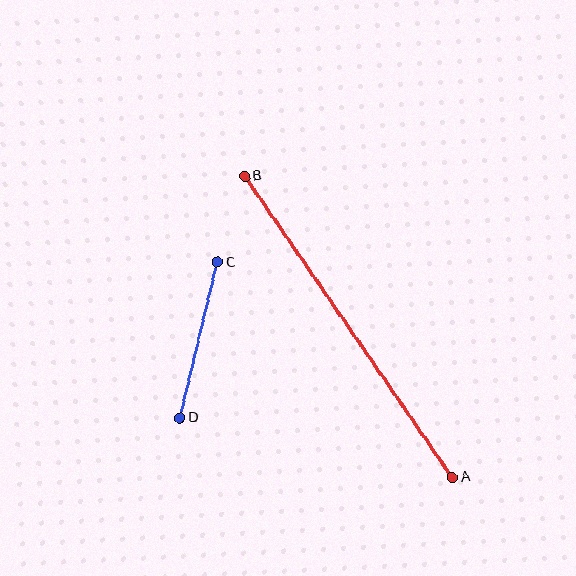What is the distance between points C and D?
The distance is approximately 160 pixels.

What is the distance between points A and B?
The distance is approximately 366 pixels.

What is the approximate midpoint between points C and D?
The midpoint is at approximately (199, 340) pixels.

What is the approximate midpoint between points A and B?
The midpoint is at approximately (349, 327) pixels.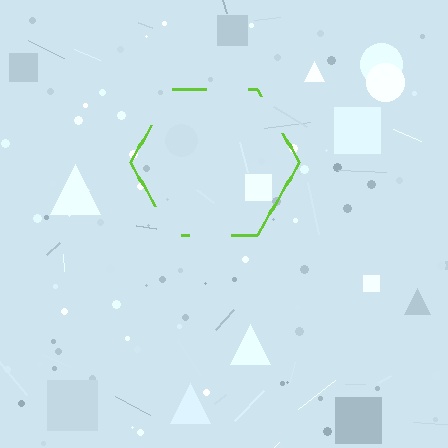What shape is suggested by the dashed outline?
The dashed outline suggests a hexagon.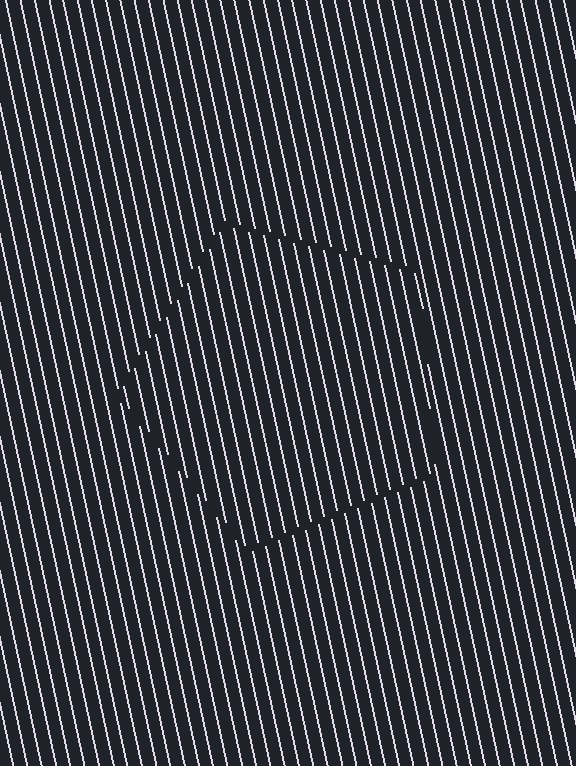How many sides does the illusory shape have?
5 sides — the line-ends trace a pentagon.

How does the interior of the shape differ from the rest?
The interior of the shape contains the same grating, shifted by half a period — the contour is defined by the phase discontinuity where line-ends from the inner and outer gratings abut.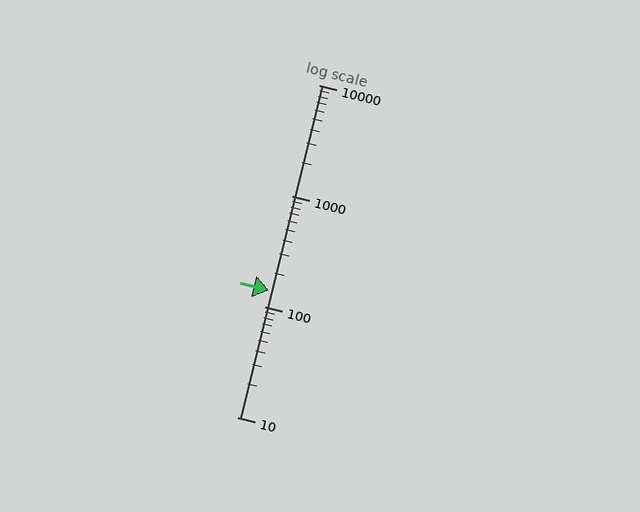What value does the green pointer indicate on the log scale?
The pointer indicates approximately 140.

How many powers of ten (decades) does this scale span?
The scale spans 3 decades, from 10 to 10000.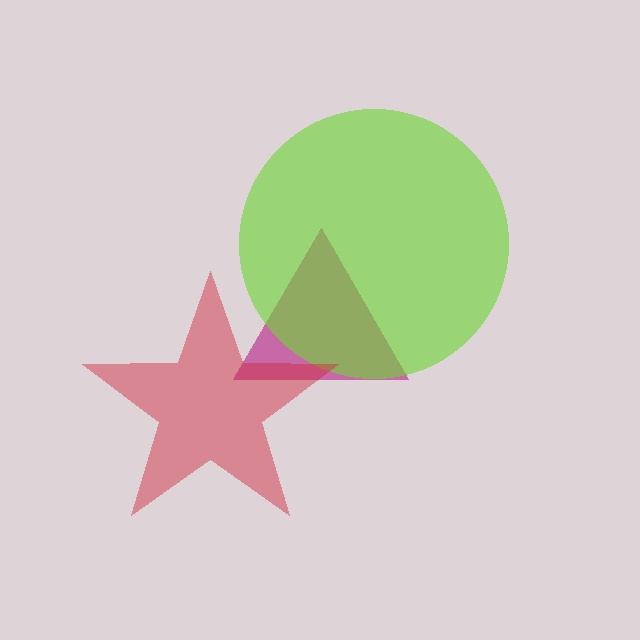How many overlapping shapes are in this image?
There are 3 overlapping shapes in the image.